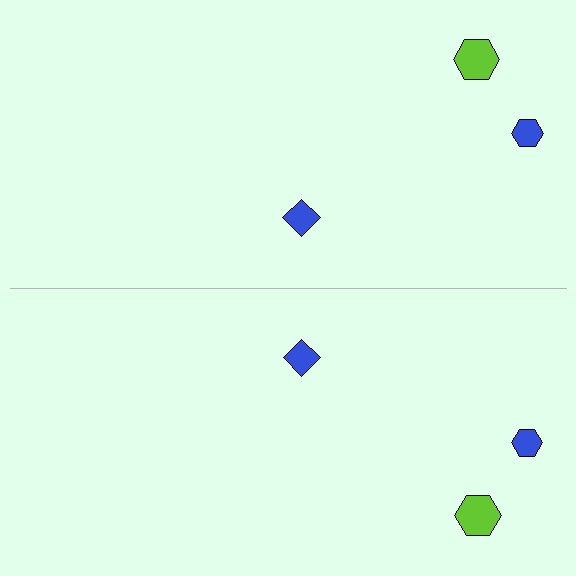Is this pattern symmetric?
Yes, this pattern has bilateral (reflection) symmetry.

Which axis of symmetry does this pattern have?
The pattern has a horizontal axis of symmetry running through the center of the image.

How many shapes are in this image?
There are 6 shapes in this image.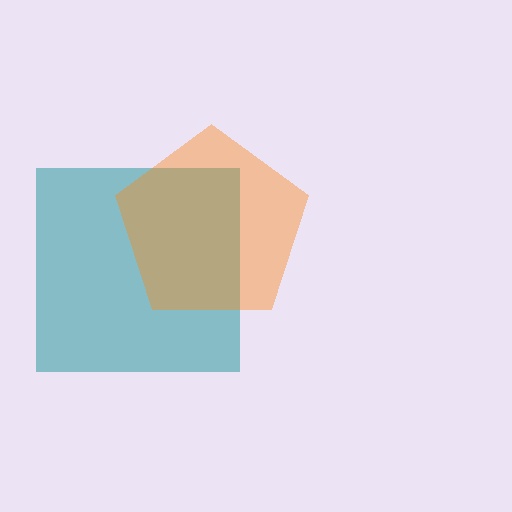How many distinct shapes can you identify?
There are 2 distinct shapes: a teal square, an orange pentagon.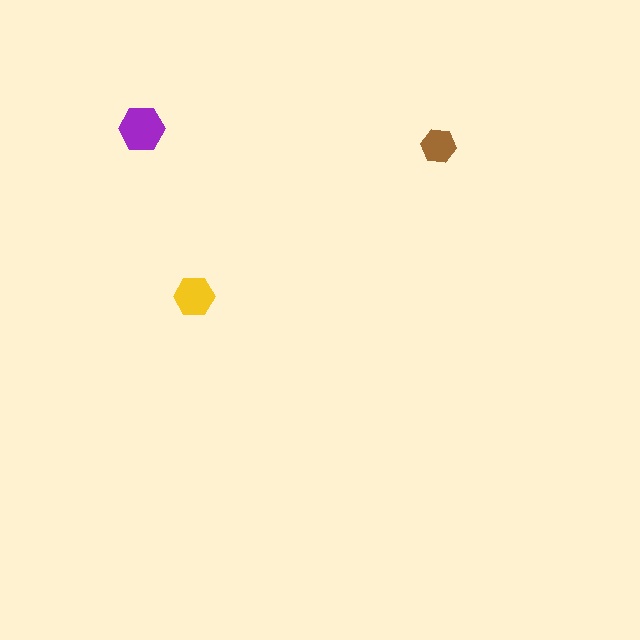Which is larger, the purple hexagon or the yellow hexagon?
The purple one.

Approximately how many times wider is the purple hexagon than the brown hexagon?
About 1.5 times wider.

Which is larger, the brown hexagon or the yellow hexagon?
The yellow one.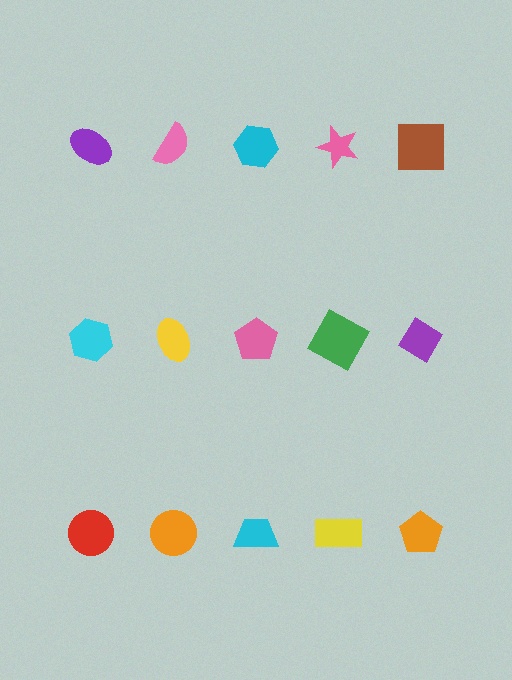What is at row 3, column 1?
A red circle.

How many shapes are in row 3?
5 shapes.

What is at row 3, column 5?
An orange pentagon.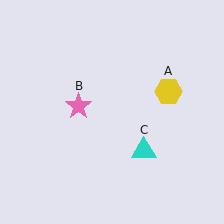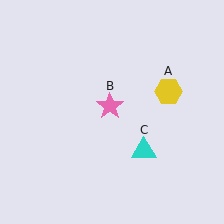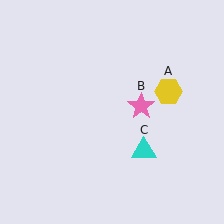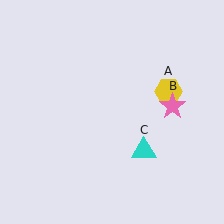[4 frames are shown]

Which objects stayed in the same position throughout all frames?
Yellow hexagon (object A) and cyan triangle (object C) remained stationary.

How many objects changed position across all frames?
1 object changed position: pink star (object B).